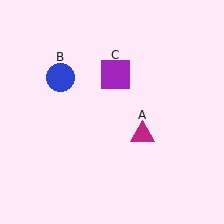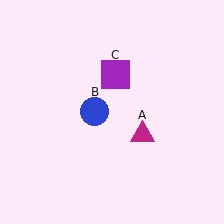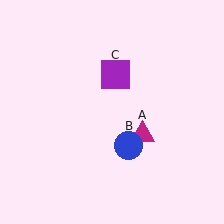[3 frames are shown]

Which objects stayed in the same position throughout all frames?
Magenta triangle (object A) and purple square (object C) remained stationary.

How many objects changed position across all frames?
1 object changed position: blue circle (object B).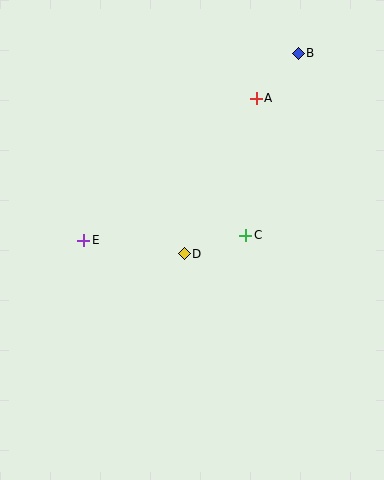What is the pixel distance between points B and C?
The distance between B and C is 190 pixels.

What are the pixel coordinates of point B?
Point B is at (298, 53).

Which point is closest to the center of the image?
Point D at (184, 254) is closest to the center.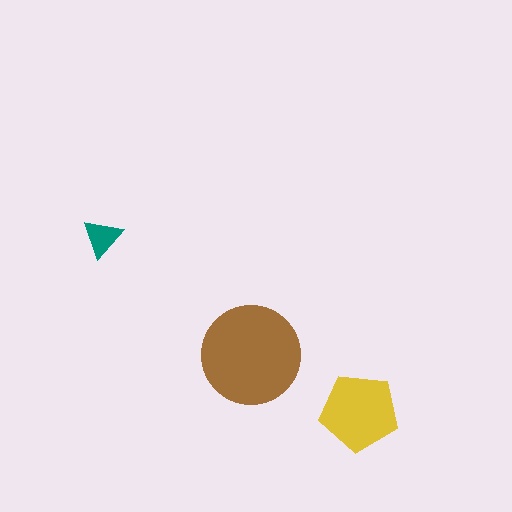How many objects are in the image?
There are 3 objects in the image.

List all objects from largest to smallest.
The brown circle, the yellow pentagon, the teal triangle.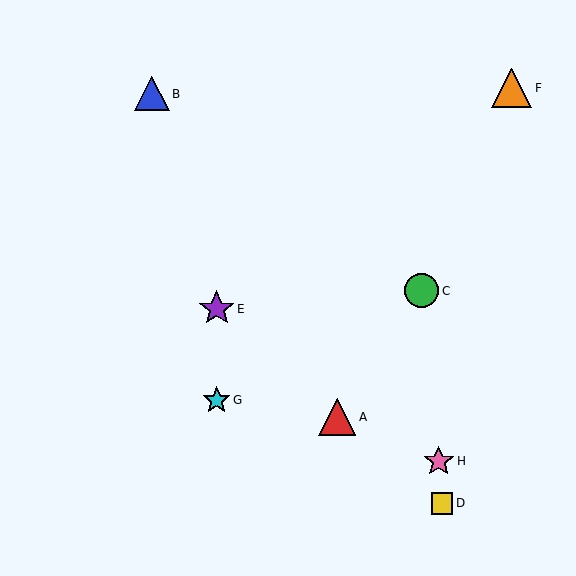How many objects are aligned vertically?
2 objects (E, G) are aligned vertically.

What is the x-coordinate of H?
Object H is at x≈439.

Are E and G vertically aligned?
Yes, both are at x≈217.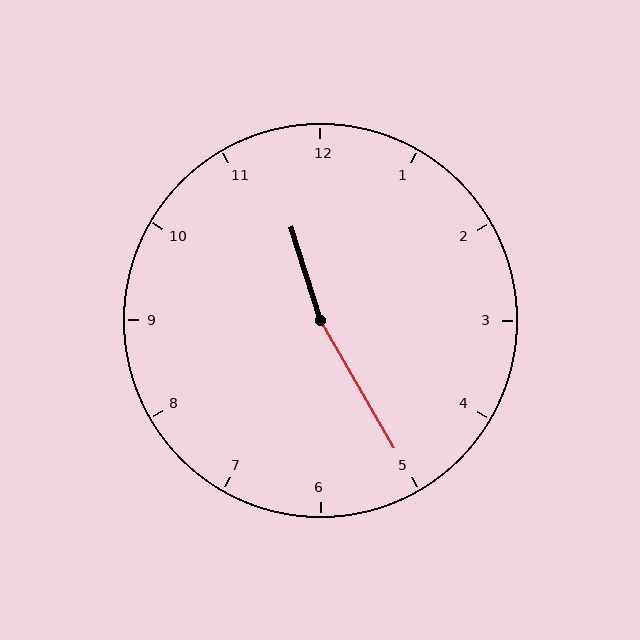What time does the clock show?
11:25.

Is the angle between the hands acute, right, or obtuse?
It is obtuse.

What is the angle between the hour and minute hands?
Approximately 168 degrees.